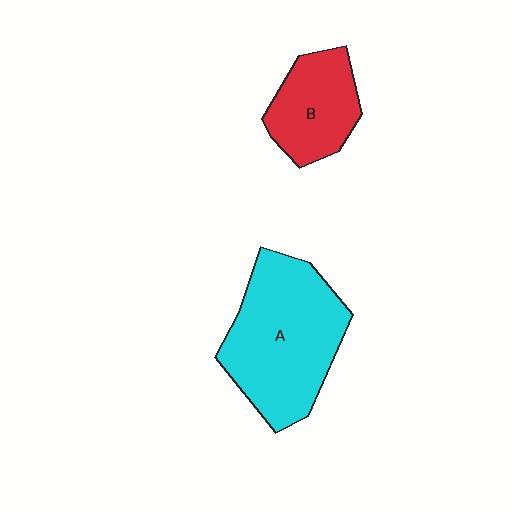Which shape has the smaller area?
Shape B (red).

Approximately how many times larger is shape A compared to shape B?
Approximately 1.9 times.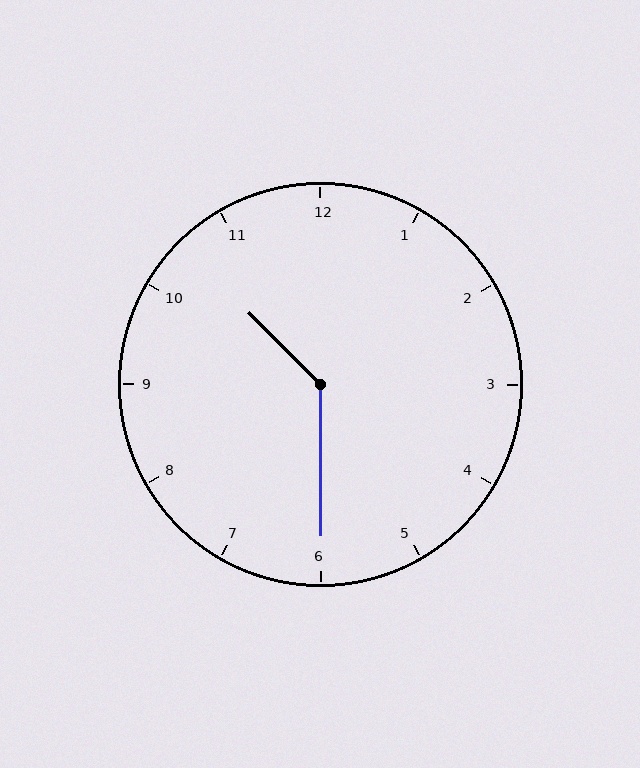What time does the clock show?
10:30.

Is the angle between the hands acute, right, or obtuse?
It is obtuse.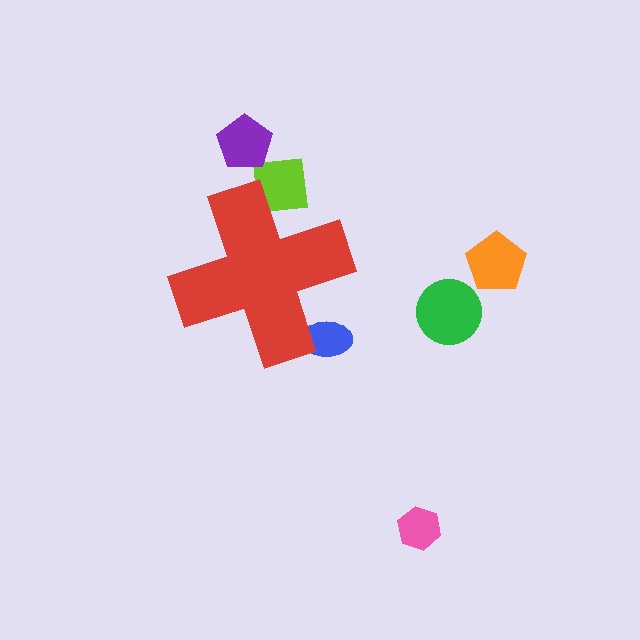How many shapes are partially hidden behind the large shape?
2 shapes are partially hidden.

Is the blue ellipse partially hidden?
Yes, the blue ellipse is partially hidden behind the red cross.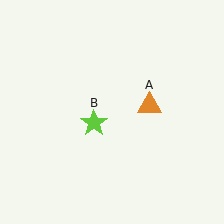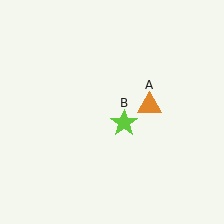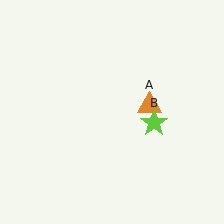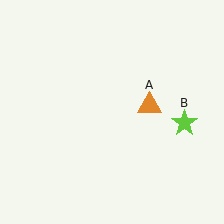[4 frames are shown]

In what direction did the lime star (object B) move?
The lime star (object B) moved right.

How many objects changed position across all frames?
1 object changed position: lime star (object B).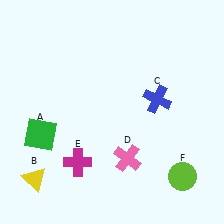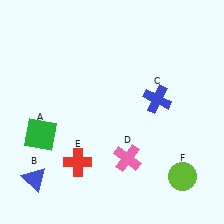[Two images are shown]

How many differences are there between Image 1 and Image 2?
There are 2 differences between the two images.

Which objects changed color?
B changed from yellow to blue. E changed from magenta to red.